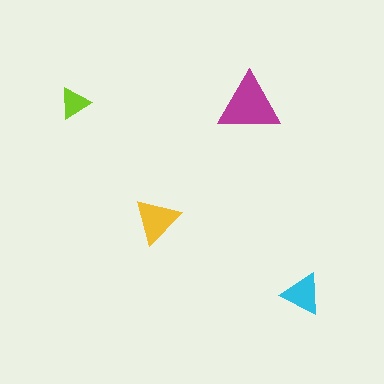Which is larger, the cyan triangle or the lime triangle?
The cyan one.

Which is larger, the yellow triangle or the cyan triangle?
The yellow one.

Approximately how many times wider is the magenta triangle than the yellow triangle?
About 1.5 times wider.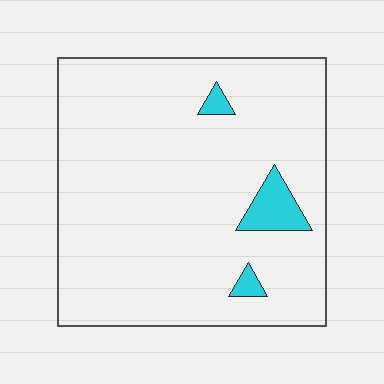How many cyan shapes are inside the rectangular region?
3.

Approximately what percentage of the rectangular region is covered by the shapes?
Approximately 5%.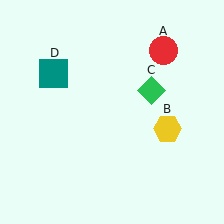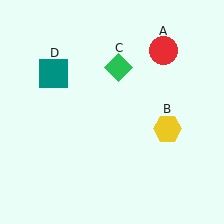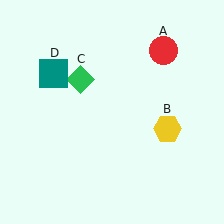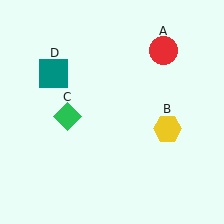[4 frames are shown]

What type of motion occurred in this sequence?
The green diamond (object C) rotated counterclockwise around the center of the scene.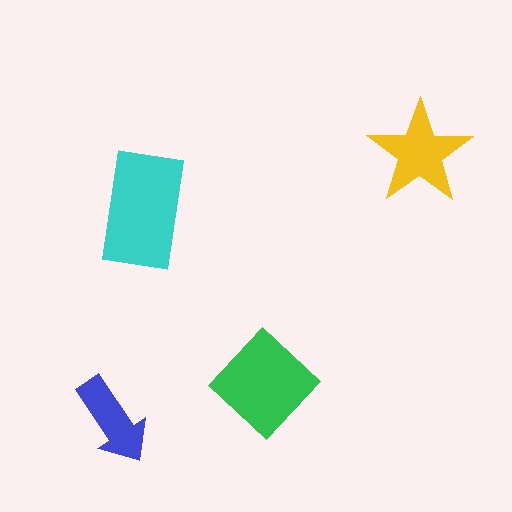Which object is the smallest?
The blue arrow.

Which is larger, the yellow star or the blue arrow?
The yellow star.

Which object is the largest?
The cyan rectangle.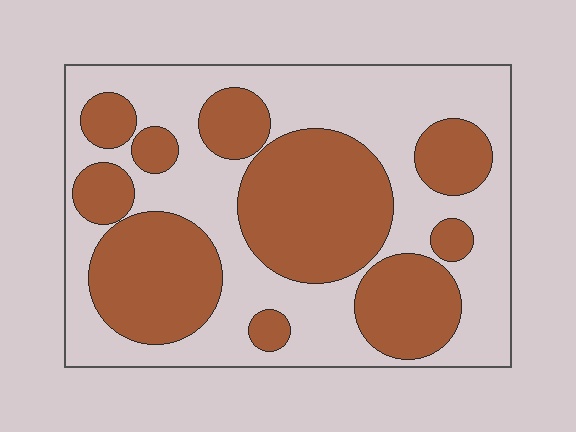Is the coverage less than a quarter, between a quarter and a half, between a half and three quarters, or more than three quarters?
Between a quarter and a half.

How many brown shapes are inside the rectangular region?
10.